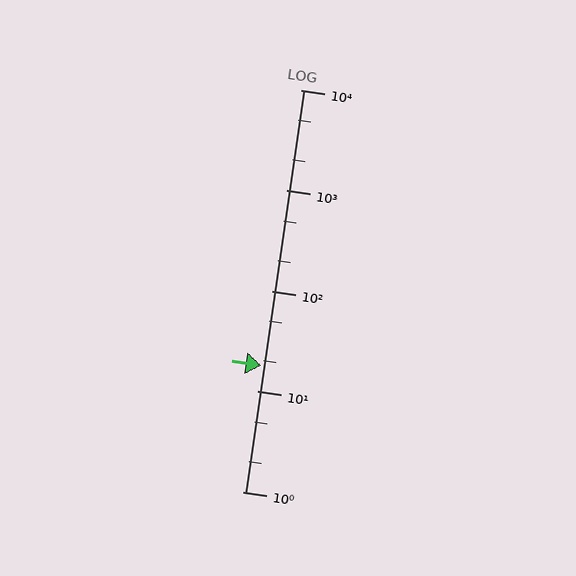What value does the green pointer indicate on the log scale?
The pointer indicates approximately 18.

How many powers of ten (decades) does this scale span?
The scale spans 4 decades, from 1 to 10000.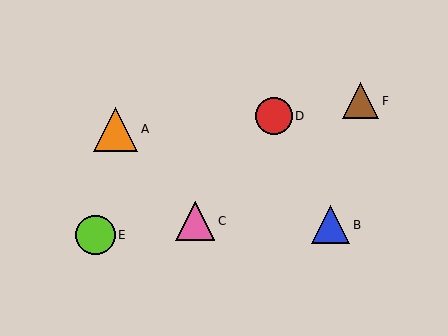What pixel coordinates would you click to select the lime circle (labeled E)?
Click at (95, 235) to select the lime circle E.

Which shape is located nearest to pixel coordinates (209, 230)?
The pink triangle (labeled C) at (195, 221) is nearest to that location.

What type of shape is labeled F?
Shape F is a brown triangle.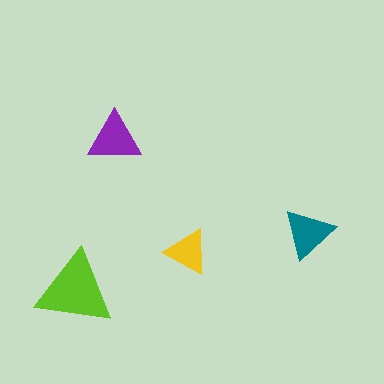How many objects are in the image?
There are 4 objects in the image.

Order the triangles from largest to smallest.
the lime one, the purple one, the teal one, the yellow one.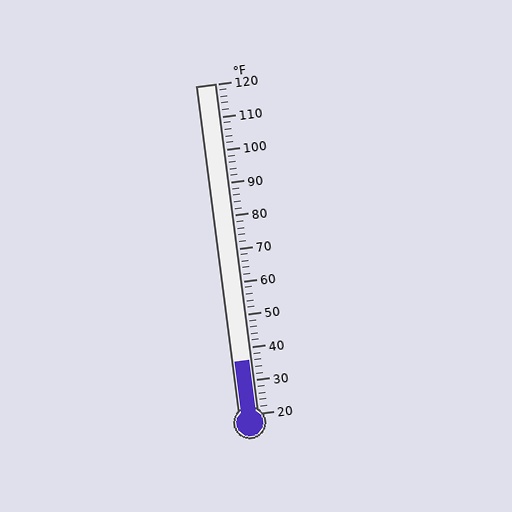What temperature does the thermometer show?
The thermometer shows approximately 36°F.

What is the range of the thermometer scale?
The thermometer scale ranges from 20°F to 120°F.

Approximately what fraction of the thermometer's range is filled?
The thermometer is filled to approximately 15% of its range.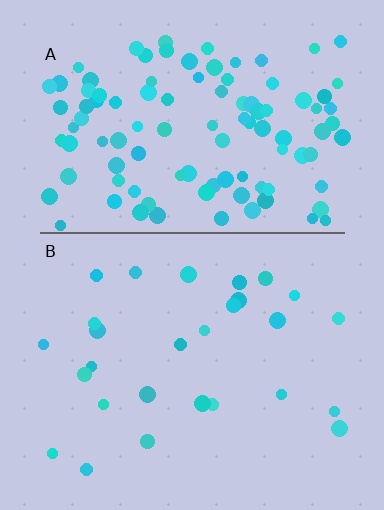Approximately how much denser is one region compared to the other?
Approximately 3.9× — region A over region B.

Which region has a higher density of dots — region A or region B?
A (the top).